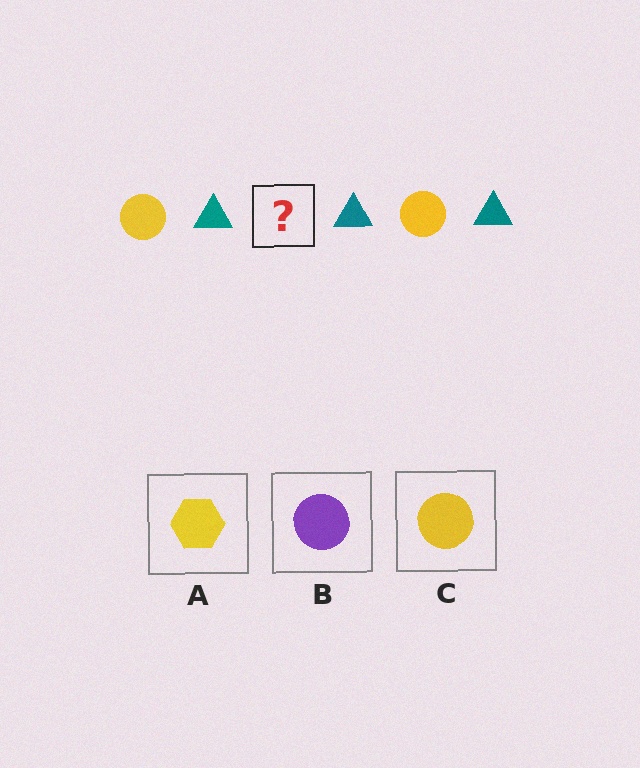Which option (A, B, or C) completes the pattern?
C.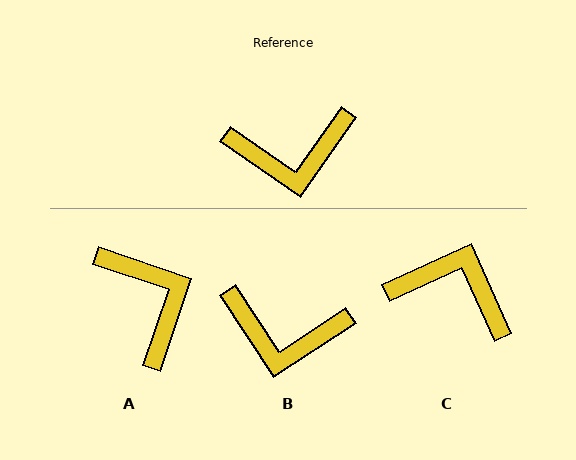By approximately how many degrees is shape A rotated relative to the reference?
Approximately 106 degrees counter-clockwise.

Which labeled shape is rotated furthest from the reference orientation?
C, about 149 degrees away.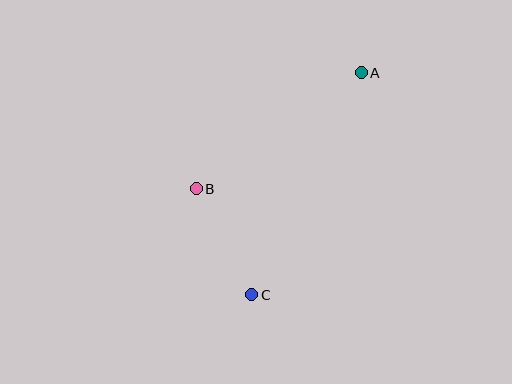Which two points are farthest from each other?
Points A and C are farthest from each other.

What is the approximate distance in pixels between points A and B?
The distance between A and B is approximately 202 pixels.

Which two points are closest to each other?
Points B and C are closest to each other.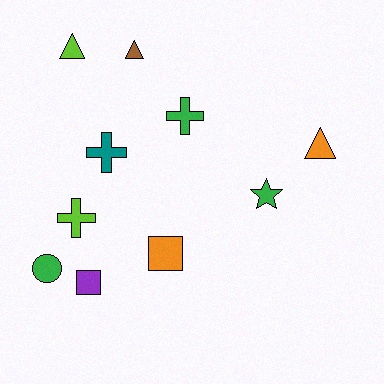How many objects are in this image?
There are 10 objects.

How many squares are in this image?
There are 2 squares.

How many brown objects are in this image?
There is 1 brown object.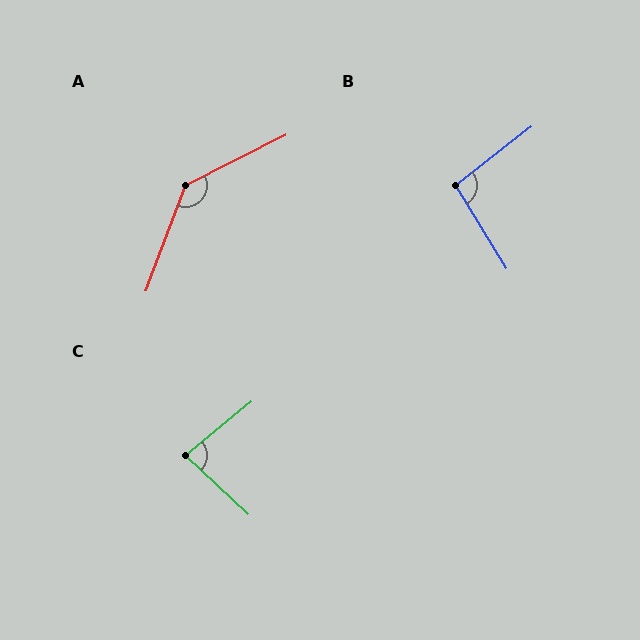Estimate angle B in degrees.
Approximately 96 degrees.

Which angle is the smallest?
C, at approximately 82 degrees.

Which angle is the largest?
A, at approximately 137 degrees.